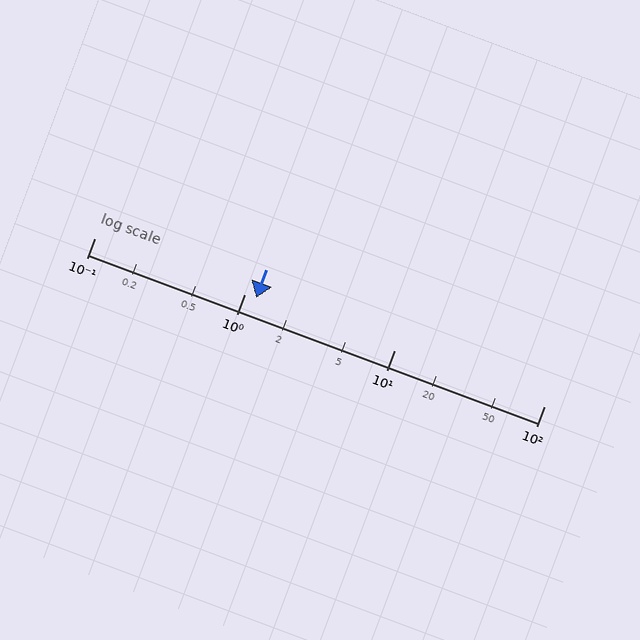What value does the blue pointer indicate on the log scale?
The pointer indicates approximately 1.2.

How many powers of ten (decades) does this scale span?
The scale spans 3 decades, from 0.1 to 100.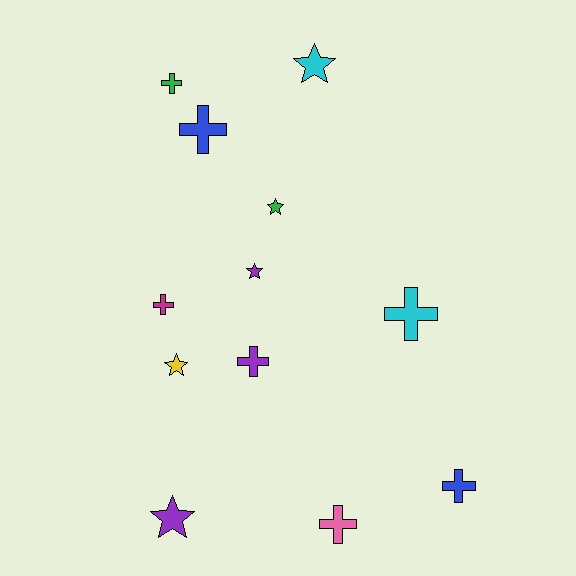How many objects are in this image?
There are 12 objects.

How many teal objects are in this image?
There are no teal objects.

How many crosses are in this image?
There are 7 crosses.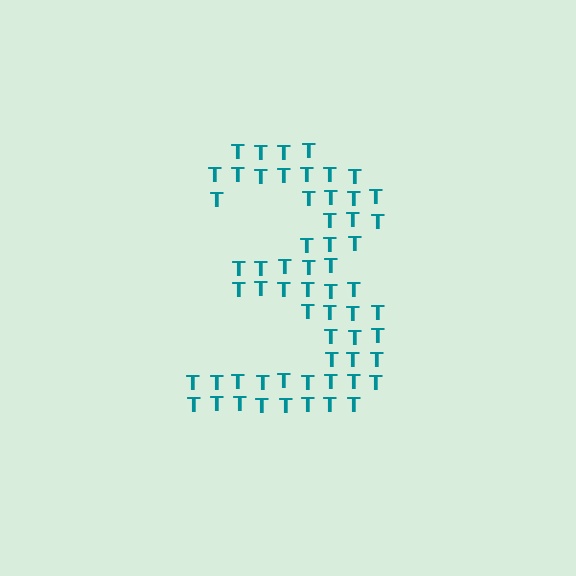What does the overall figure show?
The overall figure shows the digit 3.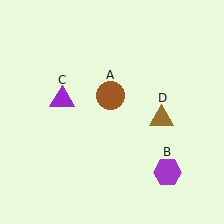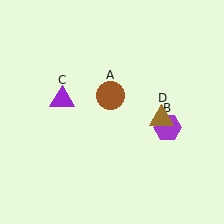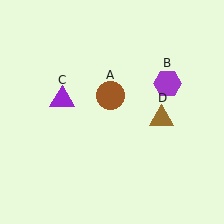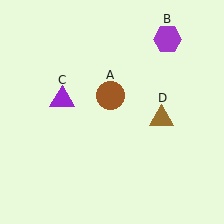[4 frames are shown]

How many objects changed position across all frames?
1 object changed position: purple hexagon (object B).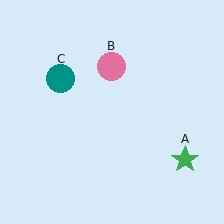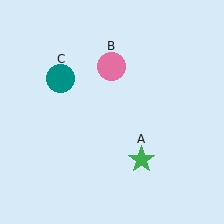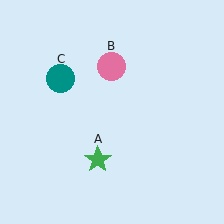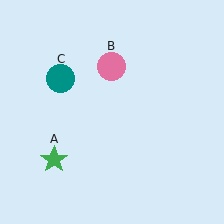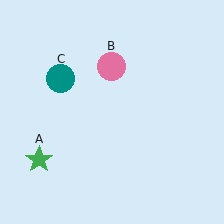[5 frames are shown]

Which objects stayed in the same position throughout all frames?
Pink circle (object B) and teal circle (object C) remained stationary.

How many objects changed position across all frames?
1 object changed position: green star (object A).